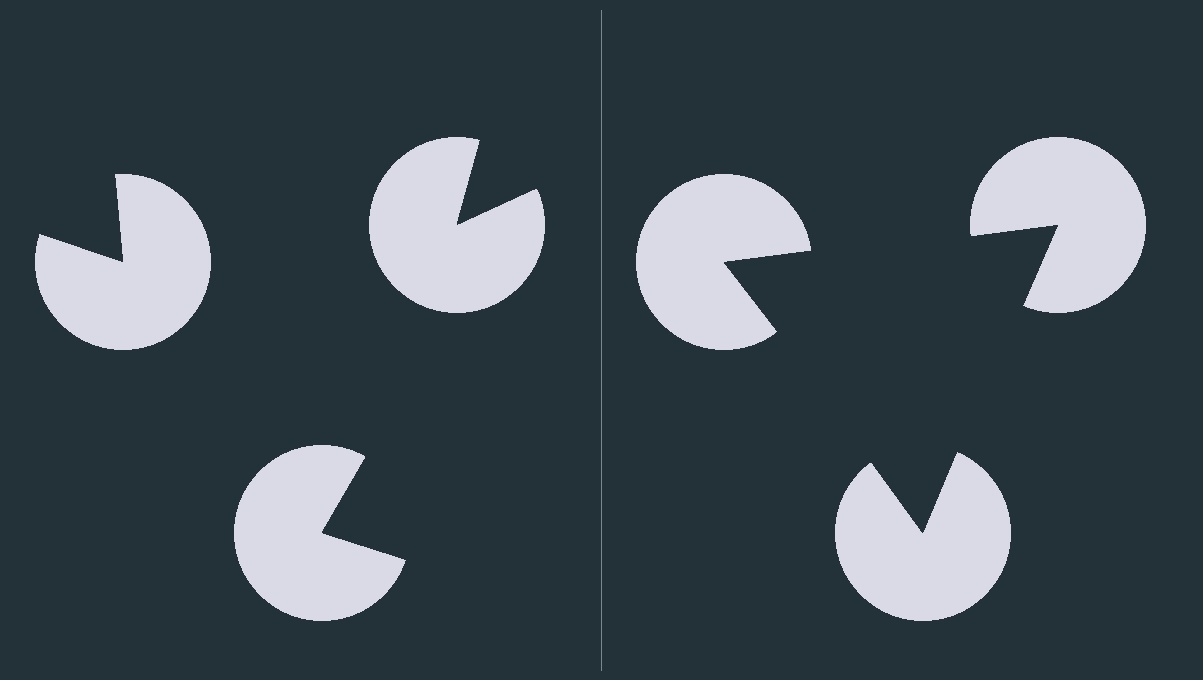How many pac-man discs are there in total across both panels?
6 — 3 on each side.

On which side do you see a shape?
An illusory triangle appears on the right side. On the left side the wedge cuts are rotated, so no coherent shape forms.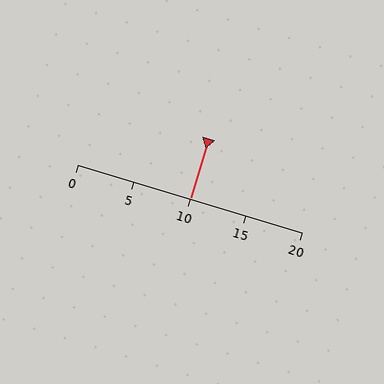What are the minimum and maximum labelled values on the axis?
The axis runs from 0 to 20.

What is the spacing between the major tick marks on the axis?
The major ticks are spaced 5 apart.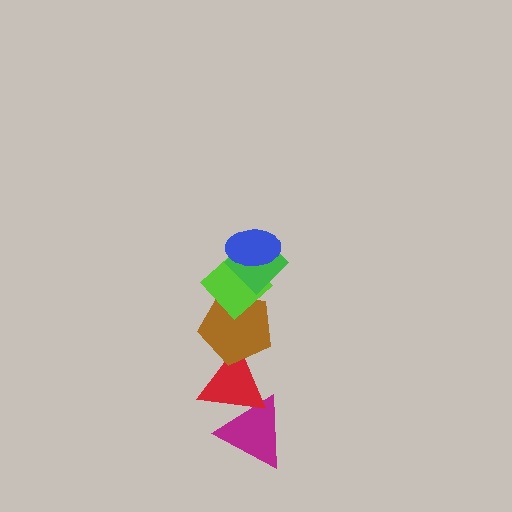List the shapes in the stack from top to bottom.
From top to bottom: the blue ellipse, the green diamond, the lime diamond, the brown pentagon, the red triangle, the magenta triangle.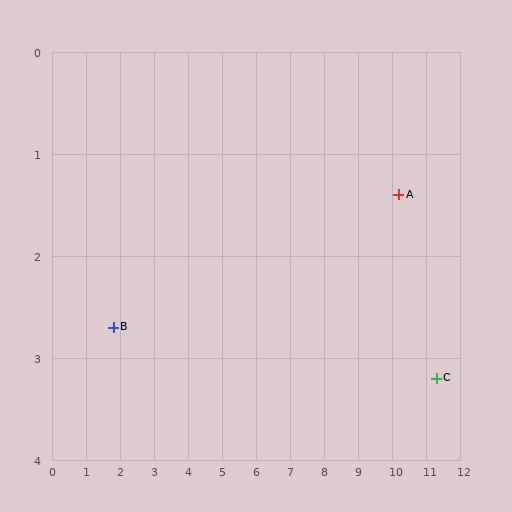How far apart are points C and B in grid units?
Points C and B are about 9.5 grid units apart.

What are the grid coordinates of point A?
Point A is at approximately (10.2, 1.4).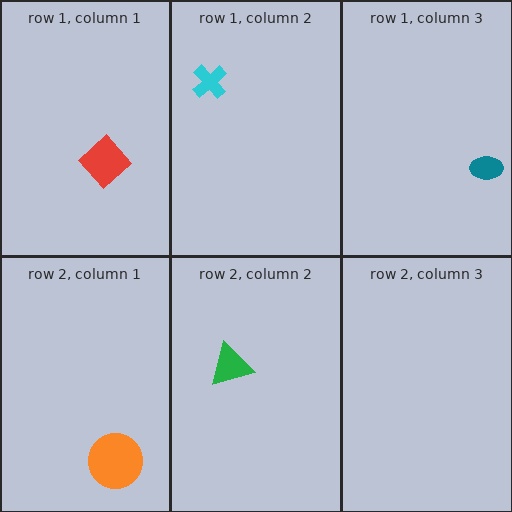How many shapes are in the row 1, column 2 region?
1.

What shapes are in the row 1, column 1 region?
The red diamond.